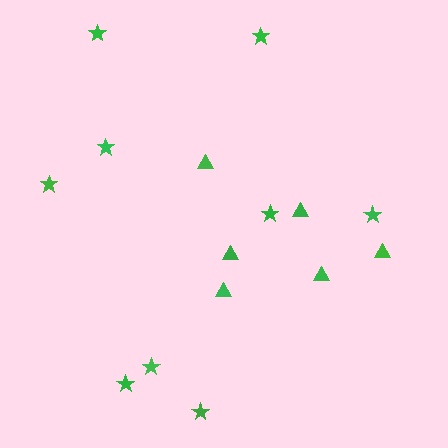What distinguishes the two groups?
There are 2 groups: one group of stars (9) and one group of triangles (6).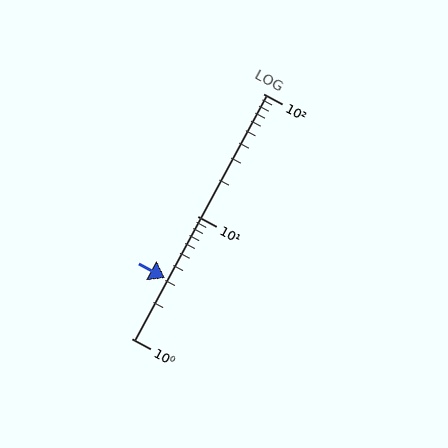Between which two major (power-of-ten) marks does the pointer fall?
The pointer is between 1 and 10.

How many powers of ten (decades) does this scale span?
The scale spans 2 decades, from 1 to 100.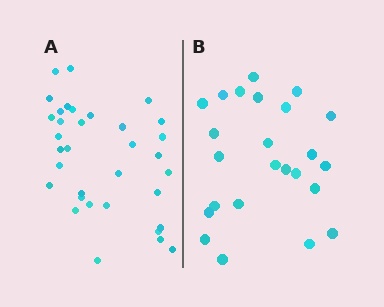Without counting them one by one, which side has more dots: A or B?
Region A (the left region) has more dots.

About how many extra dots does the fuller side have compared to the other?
Region A has roughly 10 or so more dots than region B.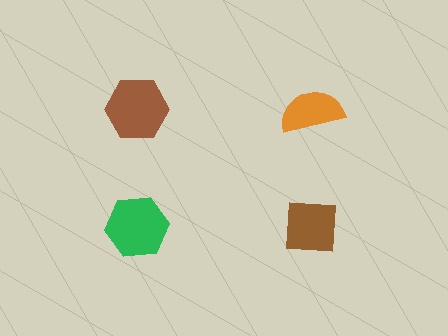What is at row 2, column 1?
A green hexagon.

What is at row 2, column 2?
A brown square.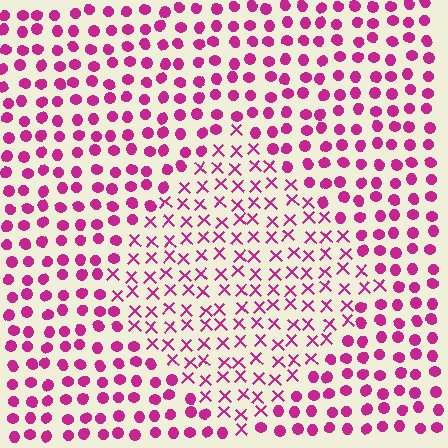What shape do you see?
I see a diamond.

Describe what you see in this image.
The image is filled with small magenta elements arranged in a uniform grid. A diamond-shaped region contains X marks, while the surrounding area contains circles. The boundary is defined purely by the change in element shape.